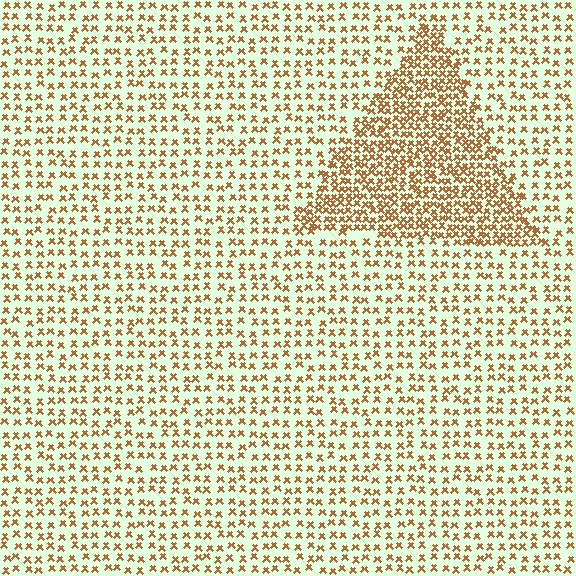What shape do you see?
I see a triangle.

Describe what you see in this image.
The image contains small brown elements arranged at two different densities. A triangle-shaped region is visible where the elements are more densely packed than the surrounding area.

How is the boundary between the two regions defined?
The boundary is defined by a change in element density (approximately 2.2x ratio). All elements are the same color, size, and shape.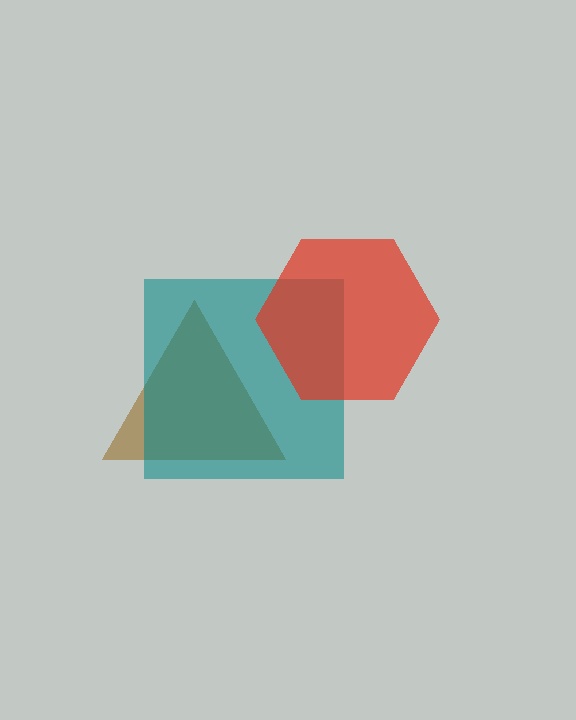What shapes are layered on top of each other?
The layered shapes are: a brown triangle, a teal square, a red hexagon.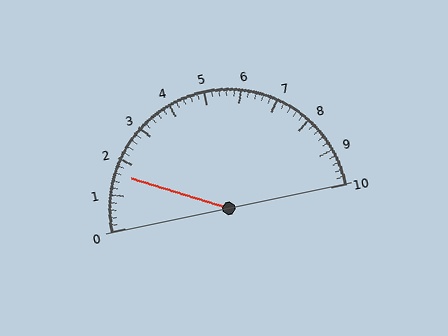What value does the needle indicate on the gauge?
The needle indicates approximately 1.6.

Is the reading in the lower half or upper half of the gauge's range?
The reading is in the lower half of the range (0 to 10).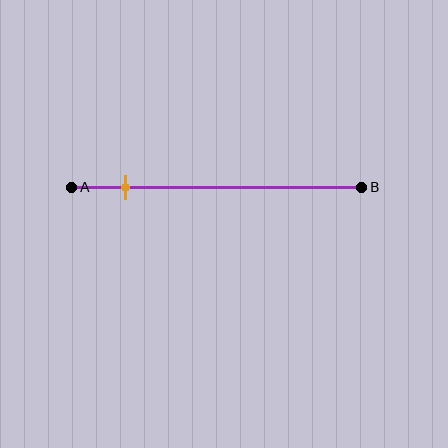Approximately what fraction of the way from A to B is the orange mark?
The orange mark is approximately 20% of the way from A to B.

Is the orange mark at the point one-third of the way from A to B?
No, the mark is at about 20% from A, not at the 33% one-third point.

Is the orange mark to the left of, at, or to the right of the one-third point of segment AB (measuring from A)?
The orange mark is to the left of the one-third point of segment AB.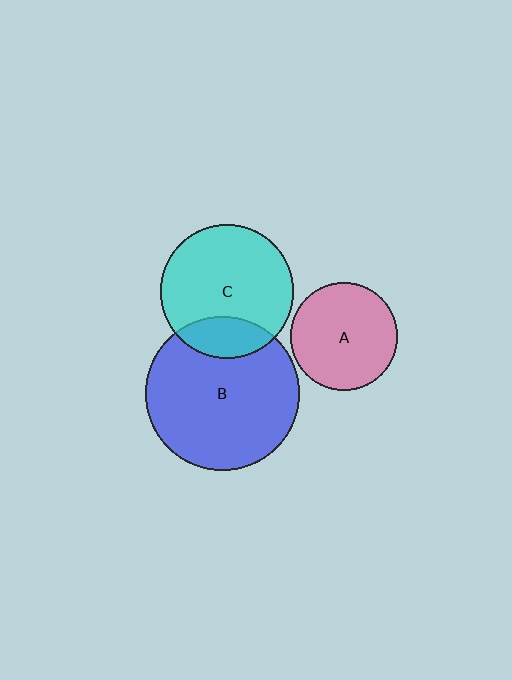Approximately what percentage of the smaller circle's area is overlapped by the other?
Approximately 20%.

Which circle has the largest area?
Circle B (blue).